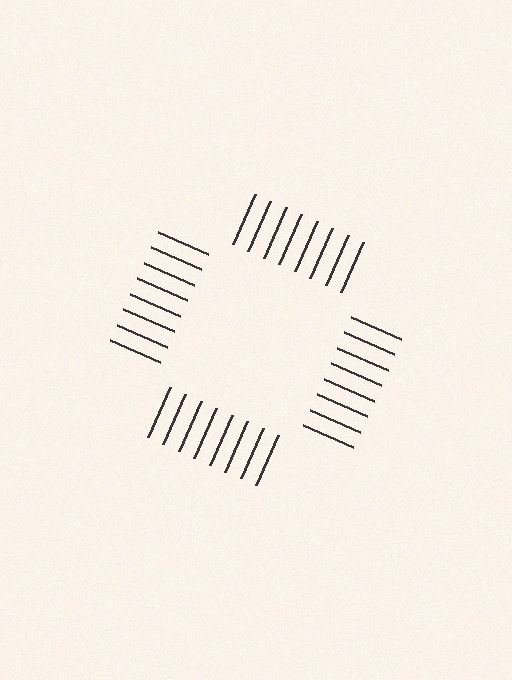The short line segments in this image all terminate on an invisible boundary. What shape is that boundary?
An illusory square — the line segments terminate on its edges but no continuous stroke is drawn.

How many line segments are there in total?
32 — 8 along each of the 4 edges.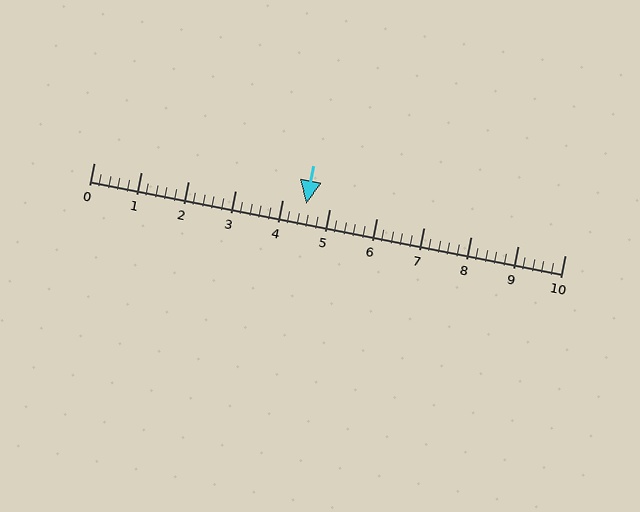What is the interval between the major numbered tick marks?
The major tick marks are spaced 1 units apart.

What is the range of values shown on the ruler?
The ruler shows values from 0 to 10.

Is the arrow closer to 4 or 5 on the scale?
The arrow is closer to 5.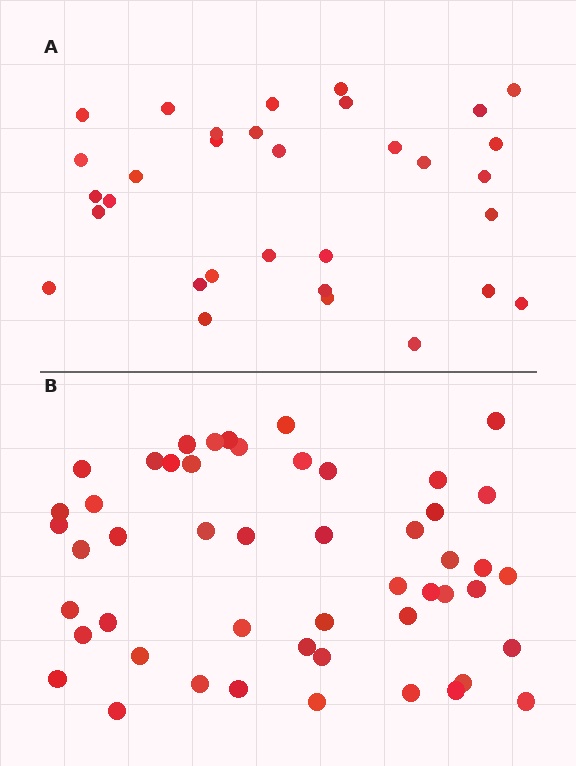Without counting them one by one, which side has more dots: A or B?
Region B (the bottom region) has more dots.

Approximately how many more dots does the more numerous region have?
Region B has approximately 20 more dots than region A.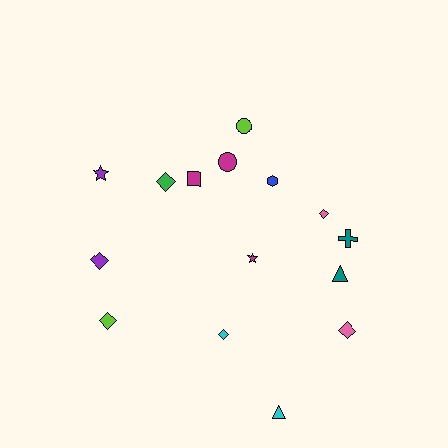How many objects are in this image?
There are 15 objects.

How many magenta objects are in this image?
There are 3 magenta objects.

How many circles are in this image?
There are 2 circles.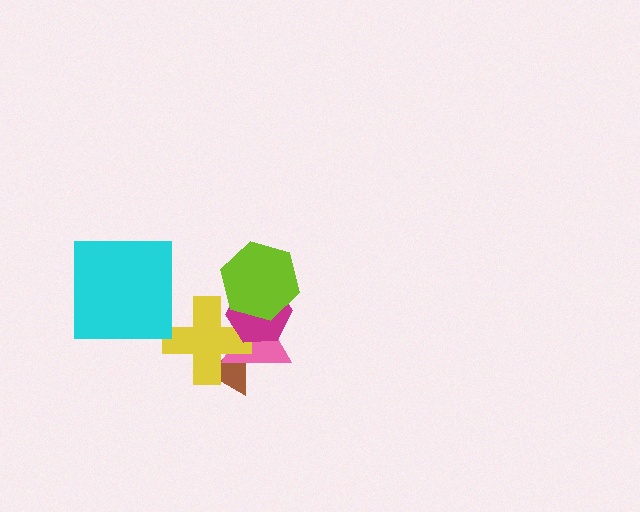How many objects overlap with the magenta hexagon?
3 objects overlap with the magenta hexagon.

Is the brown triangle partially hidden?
Yes, it is partially covered by another shape.